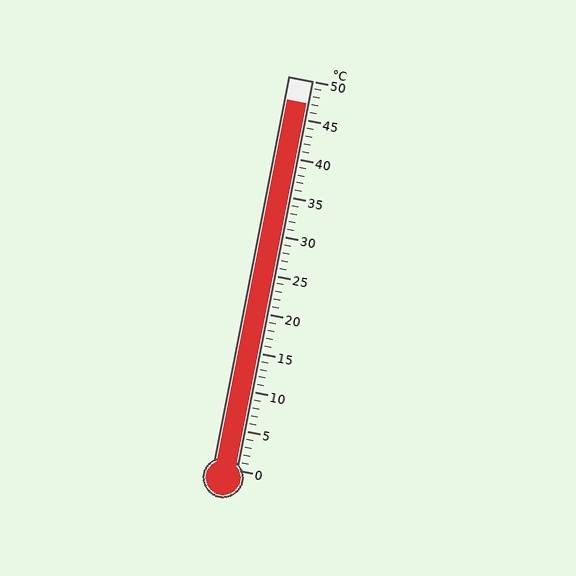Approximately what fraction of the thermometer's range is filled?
The thermometer is filled to approximately 95% of its range.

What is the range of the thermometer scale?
The thermometer scale ranges from 0°C to 50°C.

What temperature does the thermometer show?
The thermometer shows approximately 47°C.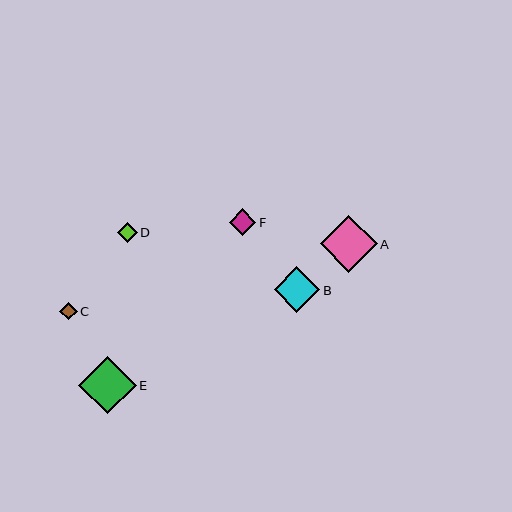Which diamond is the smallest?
Diamond C is the smallest with a size of approximately 17 pixels.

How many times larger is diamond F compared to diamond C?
Diamond F is approximately 1.5 times the size of diamond C.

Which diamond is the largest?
Diamond E is the largest with a size of approximately 57 pixels.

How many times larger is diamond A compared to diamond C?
Diamond A is approximately 3.3 times the size of diamond C.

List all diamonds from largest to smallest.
From largest to smallest: E, A, B, F, D, C.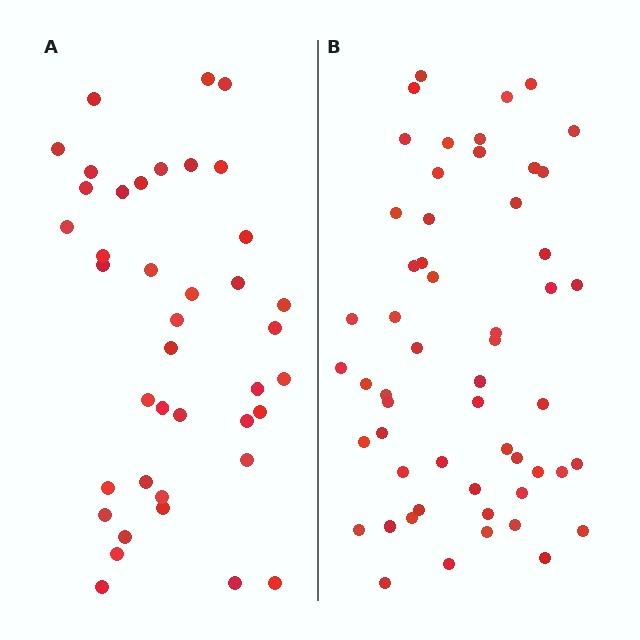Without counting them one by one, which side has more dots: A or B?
Region B (the right region) has more dots.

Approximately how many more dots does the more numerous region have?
Region B has approximately 15 more dots than region A.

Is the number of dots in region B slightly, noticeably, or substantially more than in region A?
Region B has noticeably more, but not dramatically so. The ratio is roughly 1.4 to 1.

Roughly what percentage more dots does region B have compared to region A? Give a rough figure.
About 40% more.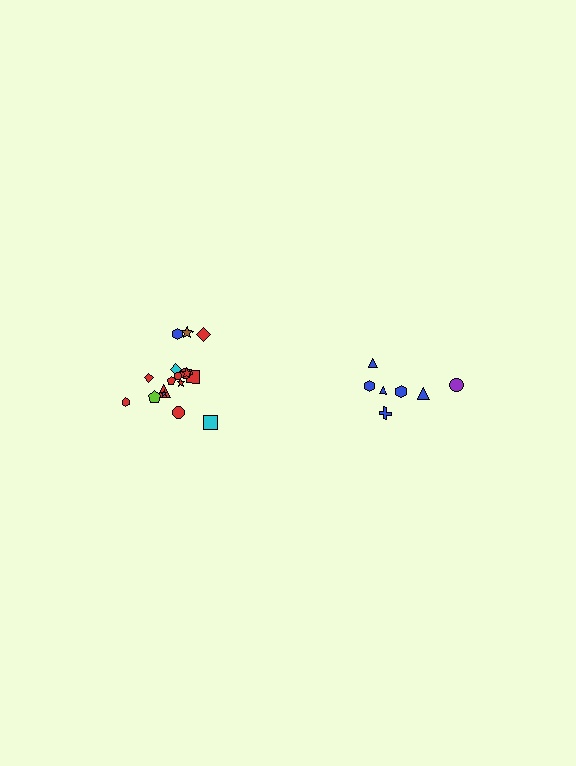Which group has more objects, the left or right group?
The left group.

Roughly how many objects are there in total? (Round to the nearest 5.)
Roughly 25 objects in total.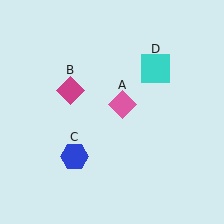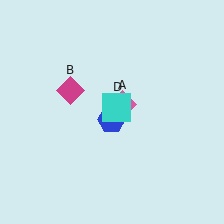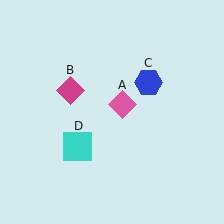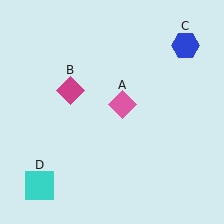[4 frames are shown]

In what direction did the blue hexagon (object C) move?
The blue hexagon (object C) moved up and to the right.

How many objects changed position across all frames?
2 objects changed position: blue hexagon (object C), cyan square (object D).